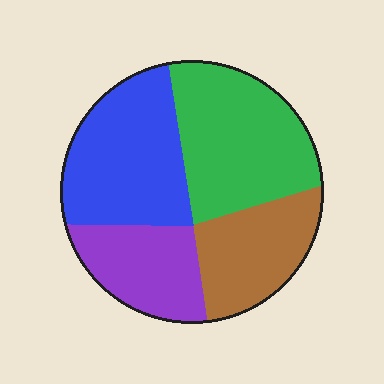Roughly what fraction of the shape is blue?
Blue takes up between a quarter and a half of the shape.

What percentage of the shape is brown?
Brown takes up about one fifth (1/5) of the shape.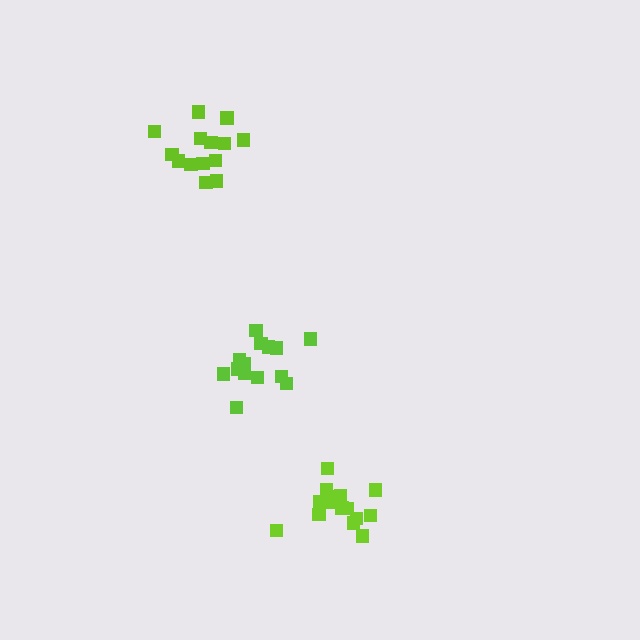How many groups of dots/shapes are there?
There are 3 groups.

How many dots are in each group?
Group 1: 14 dots, Group 2: 15 dots, Group 3: 14 dots (43 total).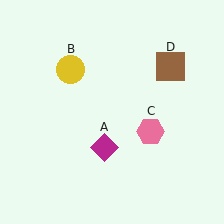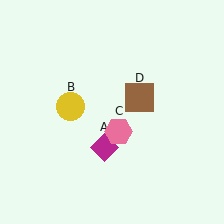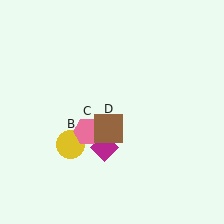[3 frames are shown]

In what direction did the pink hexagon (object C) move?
The pink hexagon (object C) moved left.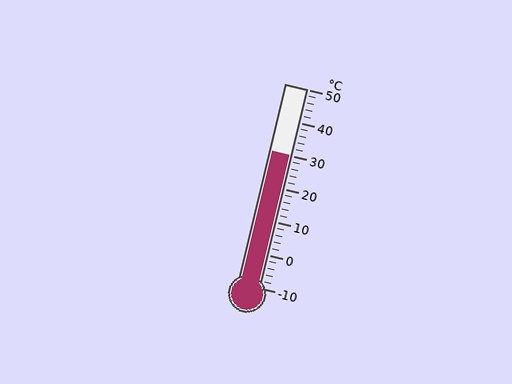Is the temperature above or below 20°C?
The temperature is above 20°C.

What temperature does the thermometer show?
The thermometer shows approximately 30°C.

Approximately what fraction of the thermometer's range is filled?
The thermometer is filled to approximately 65% of its range.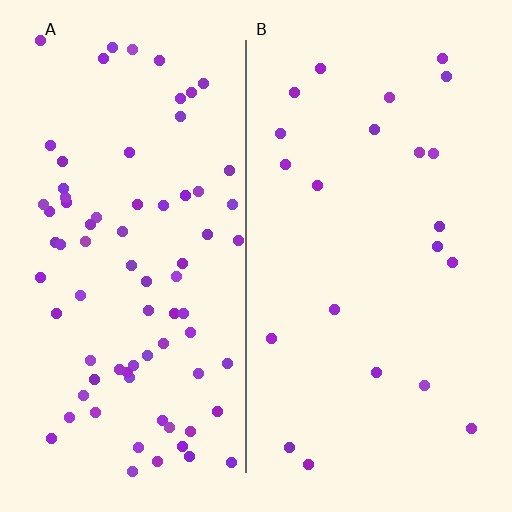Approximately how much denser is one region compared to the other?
Approximately 3.5× — region A over region B.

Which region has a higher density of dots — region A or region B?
A (the left).